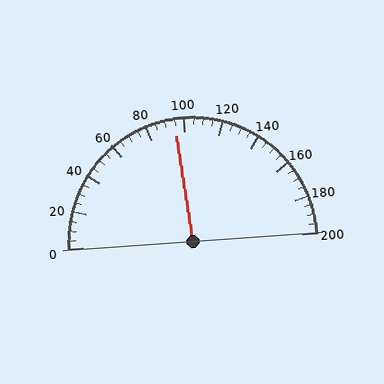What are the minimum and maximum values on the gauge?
The gauge ranges from 0 to 200.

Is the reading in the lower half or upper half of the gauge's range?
The reading is in the lower half of the range (0 to 200).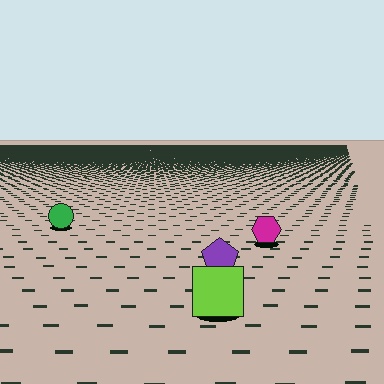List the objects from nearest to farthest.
From nearest to farthest: the lime square, the purple pentagon, the magenta hexagon, the green circle.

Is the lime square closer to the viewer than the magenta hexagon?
Yes. The lime square is closer — you can tell from the texture gradient: the ground texture is coarser near it.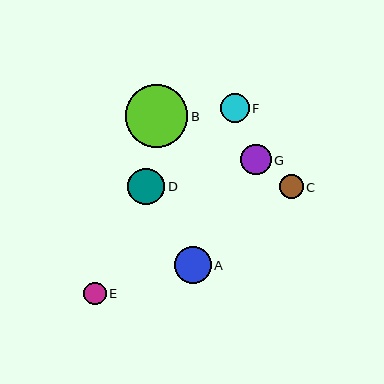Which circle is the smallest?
Circle E is the smallest with a size of approximately 23 pixels.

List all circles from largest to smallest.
From largest to smallest: B, A, D, G, F, C, E.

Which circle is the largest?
Circle B is the largest with a size of approximately 62 pixels.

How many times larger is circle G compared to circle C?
Circle G is approximately 1.3 times the size of circle C.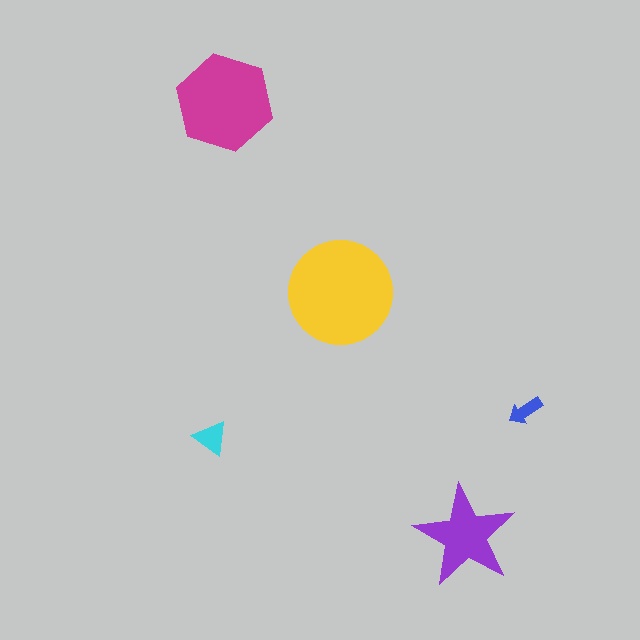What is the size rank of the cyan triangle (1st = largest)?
4th.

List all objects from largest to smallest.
The yellow circle, the magenta hexagon, the purple star, the cyan triangle, the blue arrow.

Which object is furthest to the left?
The cyan triangle is leftmost.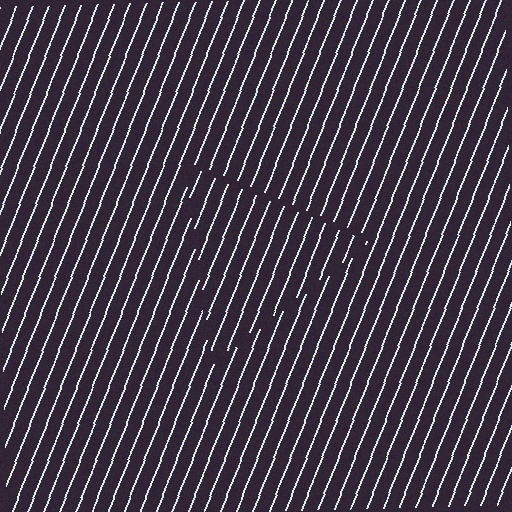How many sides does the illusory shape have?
3 sides — the line-ends trace a triangle.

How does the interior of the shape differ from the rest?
The interior of the shape contains the same grating, shifted by half a period — the contour is defined by the phase discontinuity where line-ends from the inner and outer gratings abut.